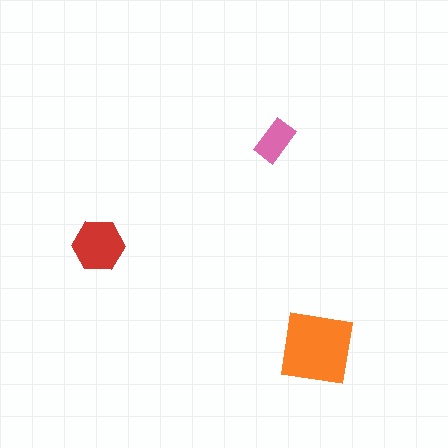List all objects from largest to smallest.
The orange square, the red hexagon, the pink rectangle.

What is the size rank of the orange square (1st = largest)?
1st.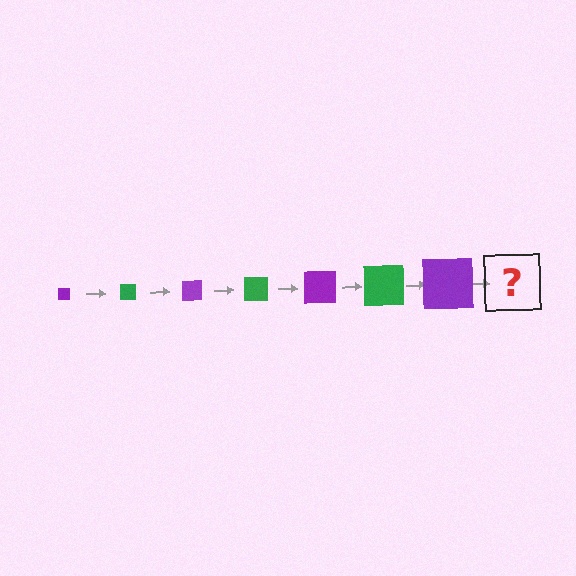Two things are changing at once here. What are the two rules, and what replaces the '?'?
The two rules are that the square grows larger each step and the color cycles through purple and green. The '?' should be a green square, larger than the previous one.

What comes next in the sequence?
The next element should be a green square, larger than the previous one.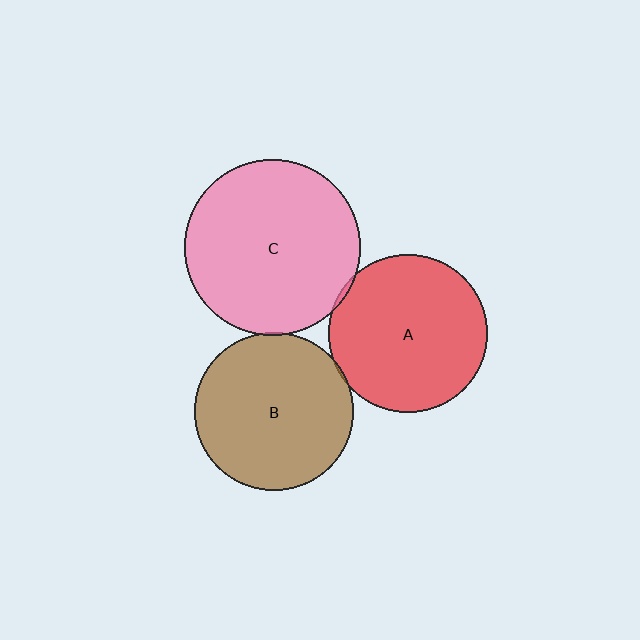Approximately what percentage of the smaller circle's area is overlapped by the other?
Approximately 5%.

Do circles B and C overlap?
Yes.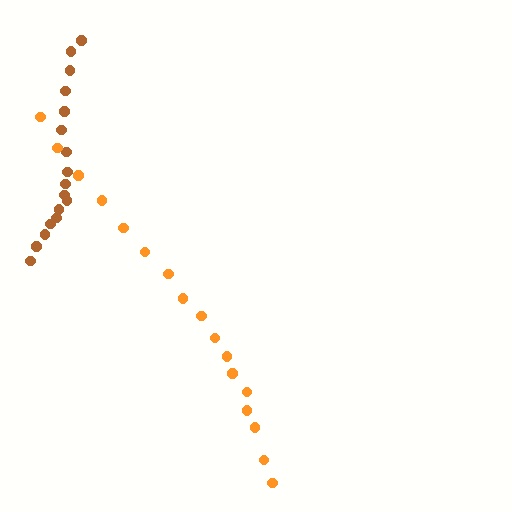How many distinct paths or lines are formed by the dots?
There are 2 distinct paths.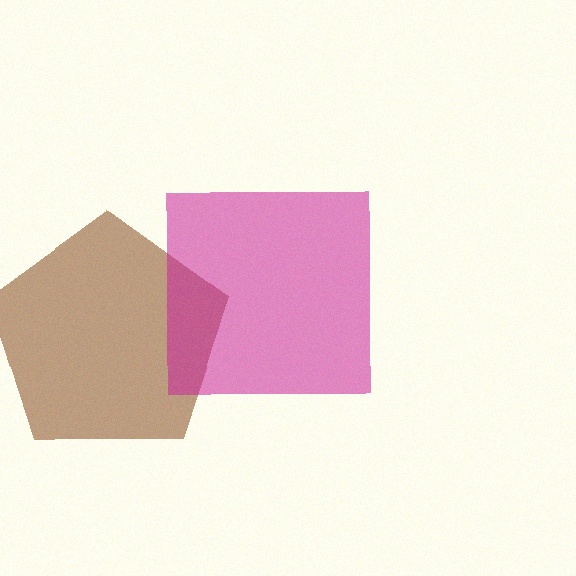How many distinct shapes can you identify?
There are 2 distinct shapes: a brown pentagon, a magenta square.